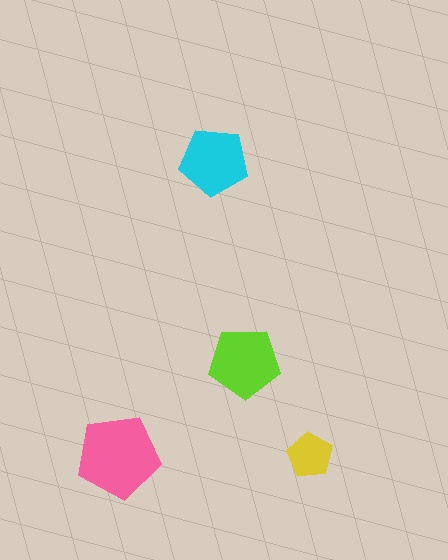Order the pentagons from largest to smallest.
the pink one, the lime one, the cyan one, the yellow one.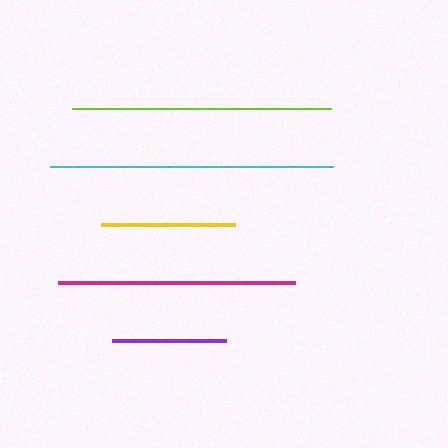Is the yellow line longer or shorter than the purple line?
The yellow line is longer than the purple line.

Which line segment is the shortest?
The purple line is the shortest at approximately 114 pixels.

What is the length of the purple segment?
The purple segment is approximately 114 pixels long.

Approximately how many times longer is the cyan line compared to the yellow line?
The cyan line is approximately 2.1 times the length of the yellow line.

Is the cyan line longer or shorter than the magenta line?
The cyan line is longer than the magenta line.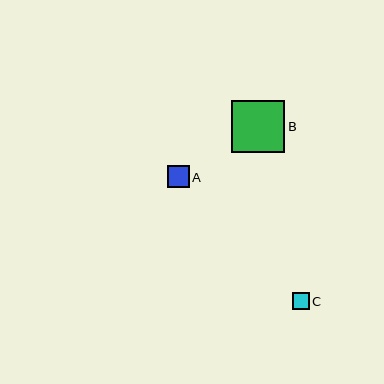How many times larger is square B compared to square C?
Square B is approximately 3.1 times the size of square C.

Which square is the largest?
Square B is the largest with a size of approximately 53 pixels.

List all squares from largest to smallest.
From largest to smallest: B, A, C.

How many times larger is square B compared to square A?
Square B is approximately 2.4 times the size of square A.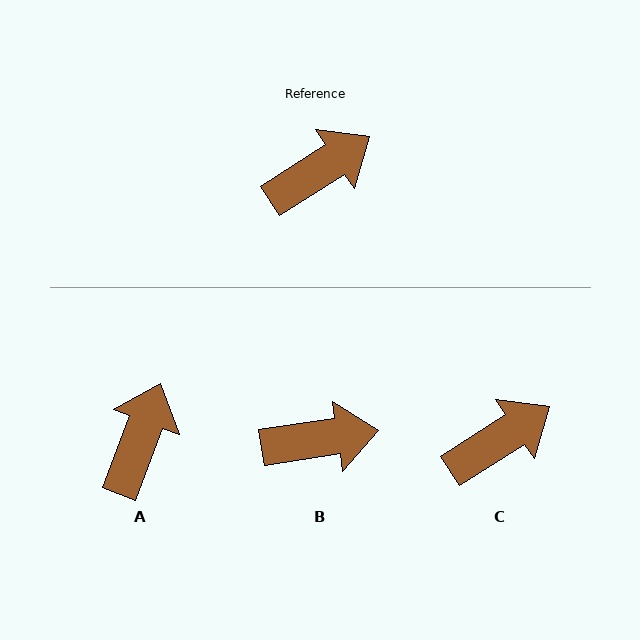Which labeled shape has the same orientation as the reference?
C.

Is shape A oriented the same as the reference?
No, it is off by about 36 degrees.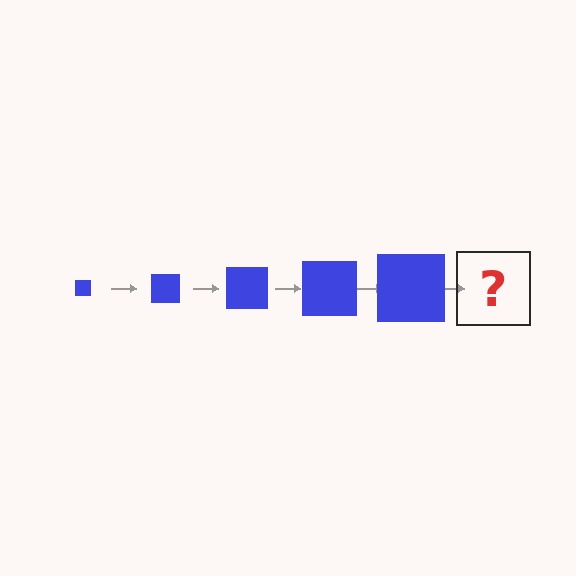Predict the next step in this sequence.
The next step is a blue square, larger than the previous one.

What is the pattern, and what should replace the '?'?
The pattern is that the square gets progressively larger each step. The '?' should be a blue square, larger than the previous one.